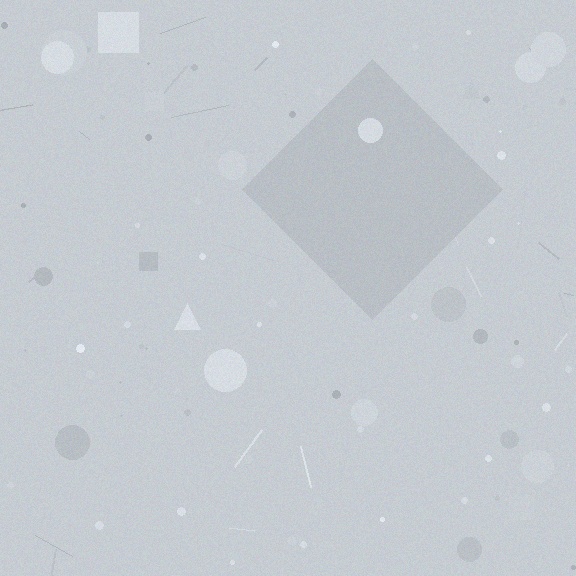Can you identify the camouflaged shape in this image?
The camouflaged shape is a diamond.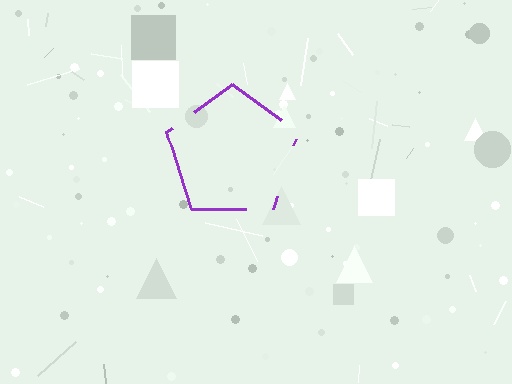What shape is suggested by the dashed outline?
The dashed outline suggests a pentagon.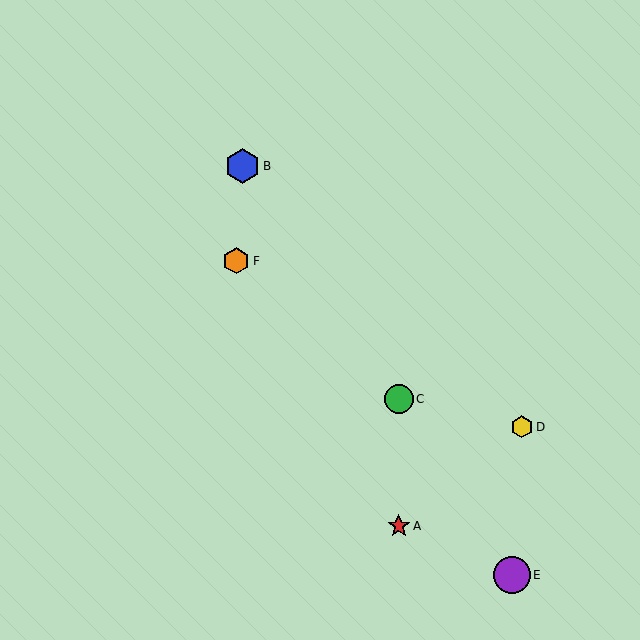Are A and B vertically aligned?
No, A is at x≈399 and B is at x≈243.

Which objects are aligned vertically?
Objects A, C are aligned vertically.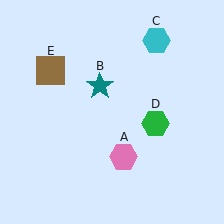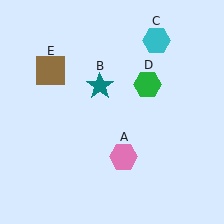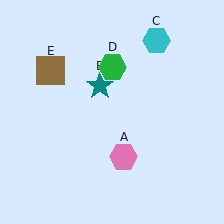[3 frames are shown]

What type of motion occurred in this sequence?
The green hexagon (object D) rotated counterclockwise around the center of the scene.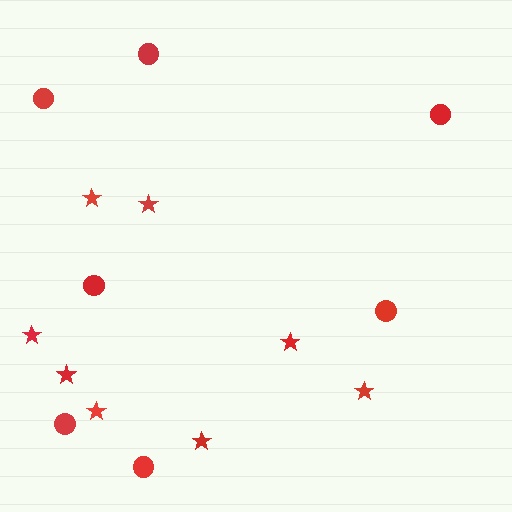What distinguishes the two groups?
There are 2 groups: one group of circles (7) and one group of stars (8).